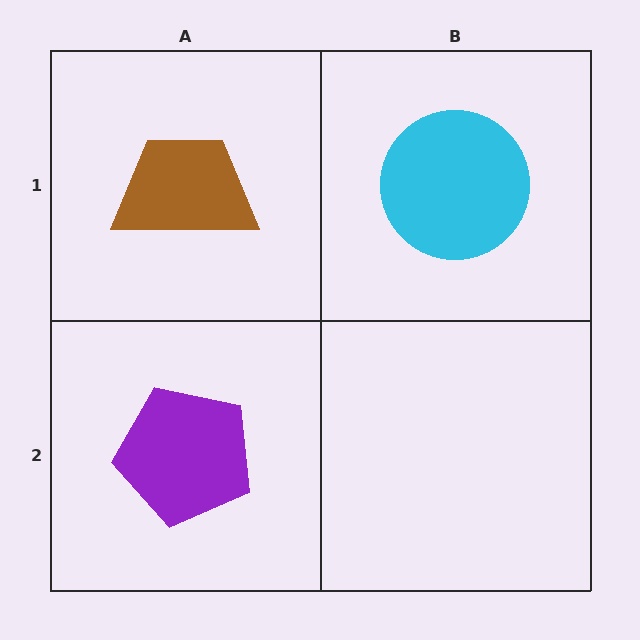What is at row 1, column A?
A brown trapezoid.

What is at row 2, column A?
A purple pentagon.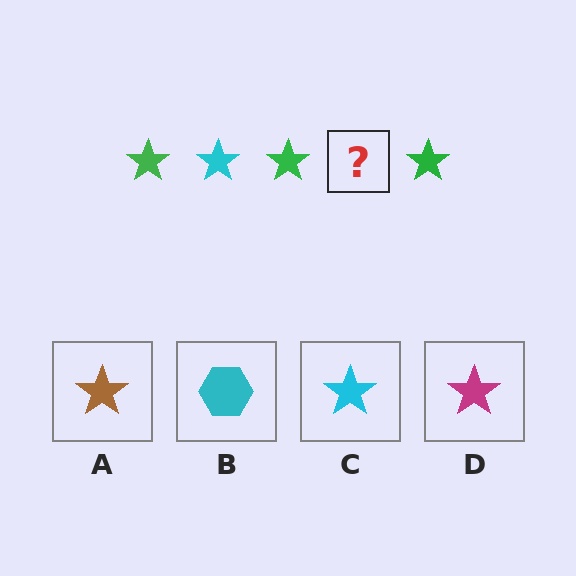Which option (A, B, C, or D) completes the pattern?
C.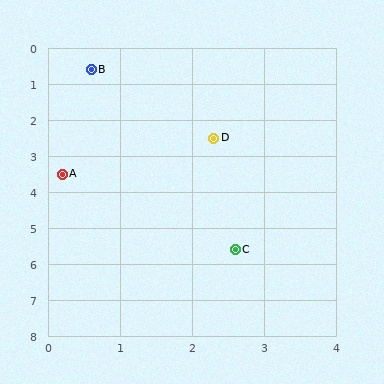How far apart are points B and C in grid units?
Points B and C are about 5.4 grid units apart.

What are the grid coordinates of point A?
Point A is at approximately (0.2, 3.5).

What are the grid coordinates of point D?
Point D is at approximately (2.3, 2.5).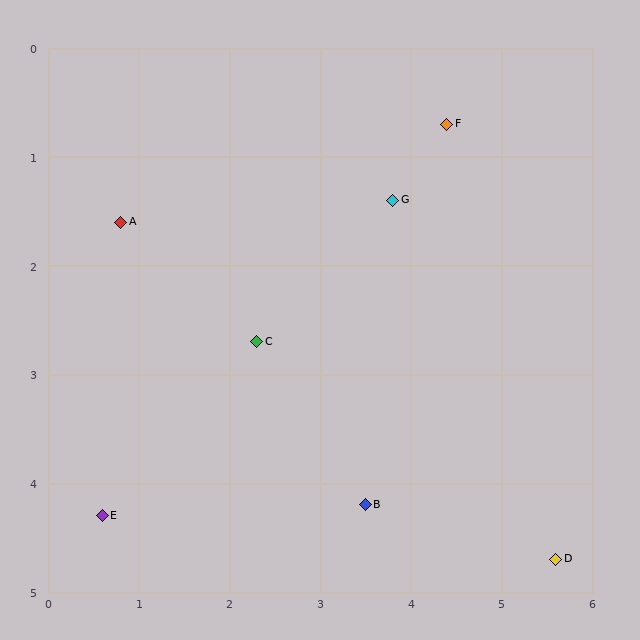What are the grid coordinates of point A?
Point A is at approximately (0.8, 1.6).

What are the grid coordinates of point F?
Point F is at approximately (4.4, 0.7).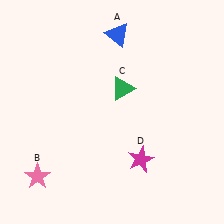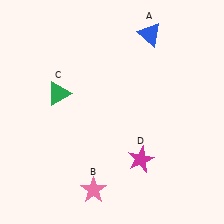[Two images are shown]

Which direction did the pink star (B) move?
The pink star (B) moved right.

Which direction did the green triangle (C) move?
The green triangle (C) moved left.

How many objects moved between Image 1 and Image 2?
3 objects moved between the two images.